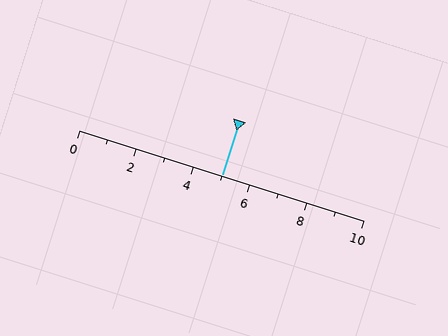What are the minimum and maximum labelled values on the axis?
The axis runs from 0 to 10.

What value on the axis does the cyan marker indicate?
The marker indicates approximately 5.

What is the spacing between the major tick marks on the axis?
The major ticks are spaced 2 apart.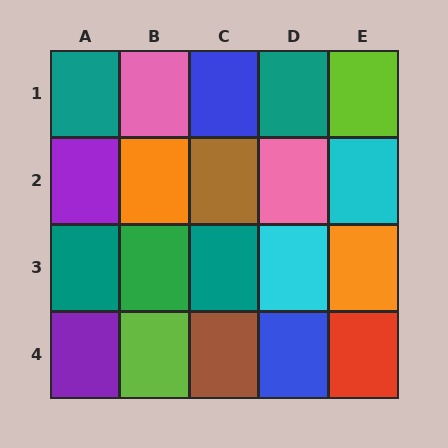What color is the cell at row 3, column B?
Green.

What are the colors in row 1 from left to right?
Teal, pink, blue, teal, lime.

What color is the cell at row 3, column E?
Orange.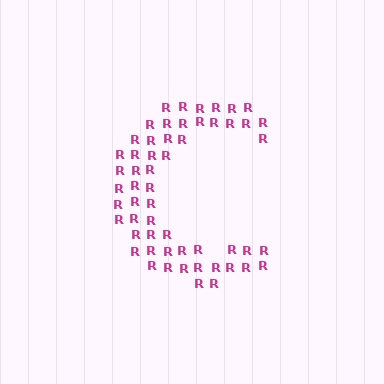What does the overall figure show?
The overall figure shows the letter C.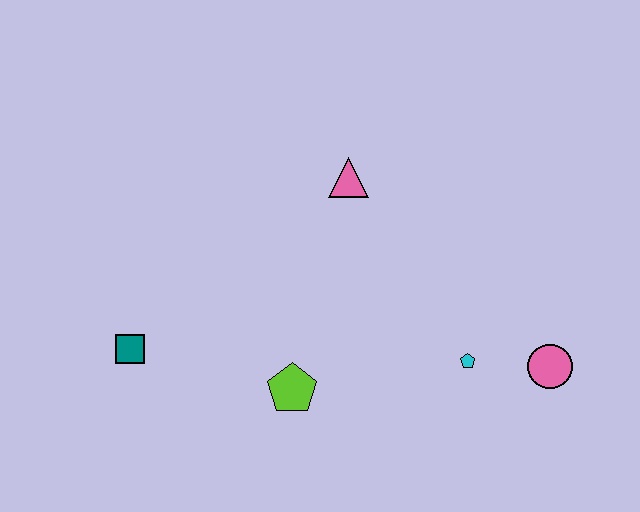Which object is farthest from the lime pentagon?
The pink circle is farthest from the lime pentagon.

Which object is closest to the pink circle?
The cyan pentagon is closest to the pink circle.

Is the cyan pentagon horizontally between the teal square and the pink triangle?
No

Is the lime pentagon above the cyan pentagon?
No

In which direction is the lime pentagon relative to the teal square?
The lime pentagon is to the right of the teal square.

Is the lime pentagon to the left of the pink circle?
Yes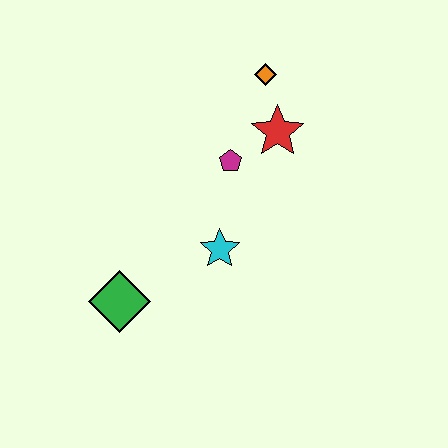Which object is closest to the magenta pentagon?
The red star is closest to the magenta pentagon.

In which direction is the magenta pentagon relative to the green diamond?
The magenta pentagon is above the green diamond.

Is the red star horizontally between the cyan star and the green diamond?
No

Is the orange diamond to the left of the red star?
Yes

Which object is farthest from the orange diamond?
The green diamond is farthest from the orange diamond.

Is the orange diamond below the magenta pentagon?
No